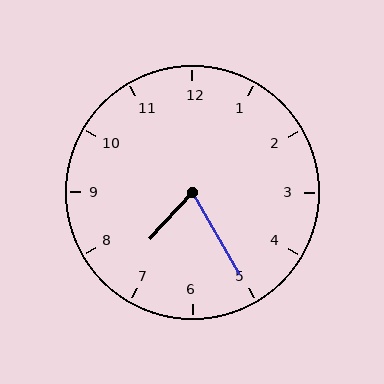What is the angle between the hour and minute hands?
Approximately 72 degrees.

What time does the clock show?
7:25.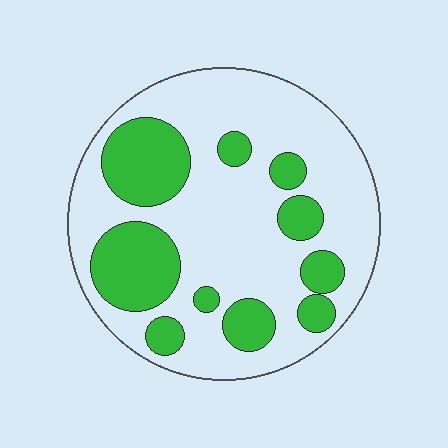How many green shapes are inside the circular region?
10.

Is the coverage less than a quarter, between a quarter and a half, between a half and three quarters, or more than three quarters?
Between a quarter and a half.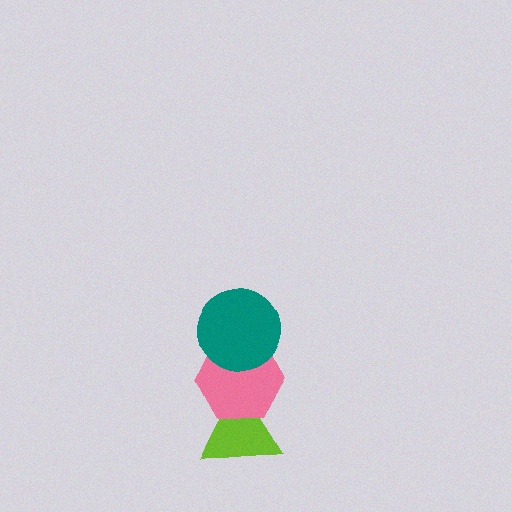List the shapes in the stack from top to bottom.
From top to bottom: the teal circle, the pink hexagon, the lime triangle.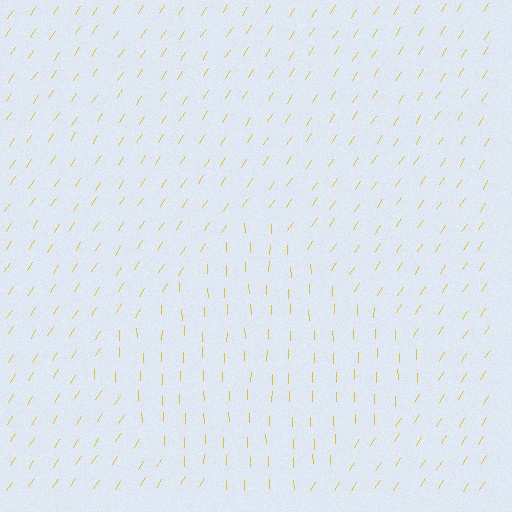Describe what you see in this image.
The image is filled with small yellow line segments. A diamond region in the image has lines oriented differently from the surrounding lines, creating a visible texture boundary.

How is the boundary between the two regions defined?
The boundary is defined purely by a change in line orientation (approximately 33 degrees difference). All lines are the same color and thickness.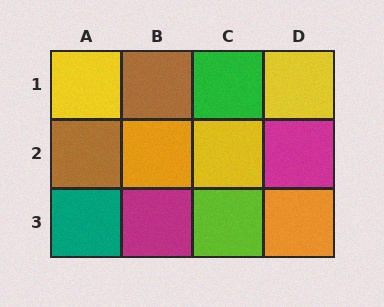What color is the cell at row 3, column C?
Lime.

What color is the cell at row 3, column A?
Teal.